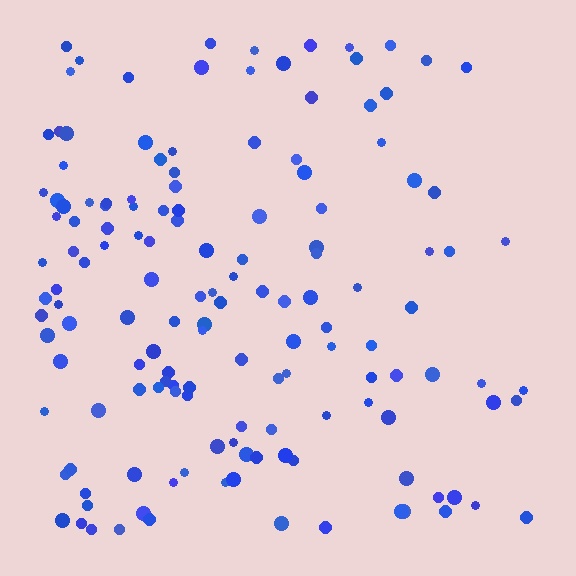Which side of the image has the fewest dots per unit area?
The right.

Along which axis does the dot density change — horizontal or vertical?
Horizontal.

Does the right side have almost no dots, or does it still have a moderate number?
Still a moderate number, just noticeably fewer than the left.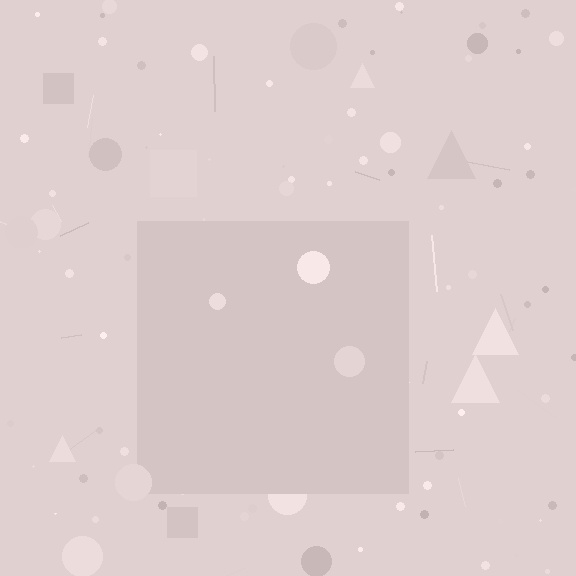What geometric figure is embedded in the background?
A square is embedded in the background.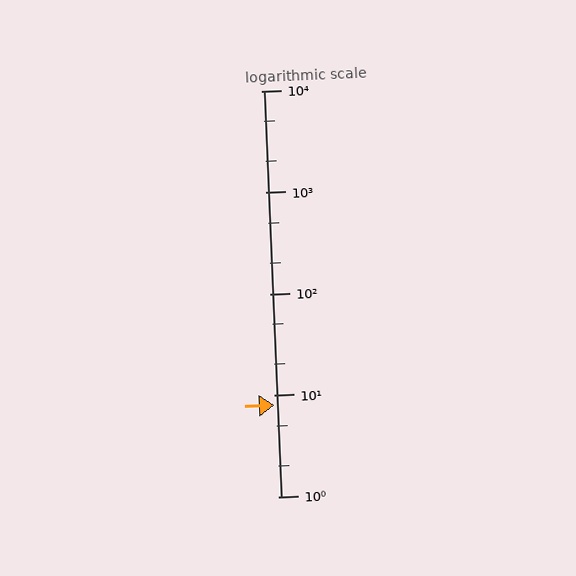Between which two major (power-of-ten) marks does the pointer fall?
The pointer is between 1 and 10.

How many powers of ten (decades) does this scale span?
The scale spans 4 decades, from 1 to 10000.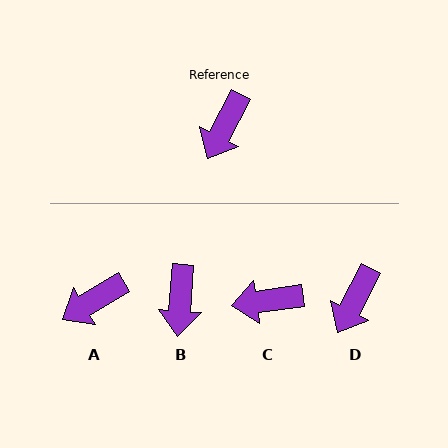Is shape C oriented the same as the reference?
No, it is off by about 54 degrees.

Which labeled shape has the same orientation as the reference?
D.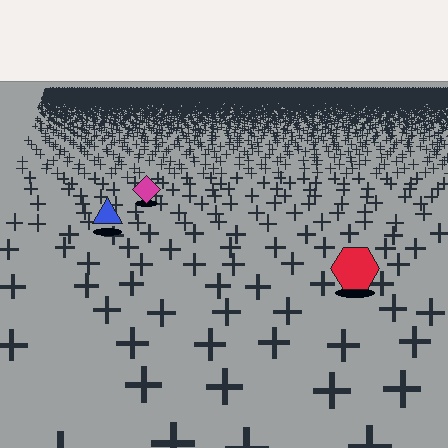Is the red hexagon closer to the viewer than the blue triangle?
Yes. The red hexagon is closer — you can tell from the texture gradient: the ground texture is coarser near it.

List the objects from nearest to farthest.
From nearest to farthest: the red hexagon, the blue triangle, the magenta diamond.